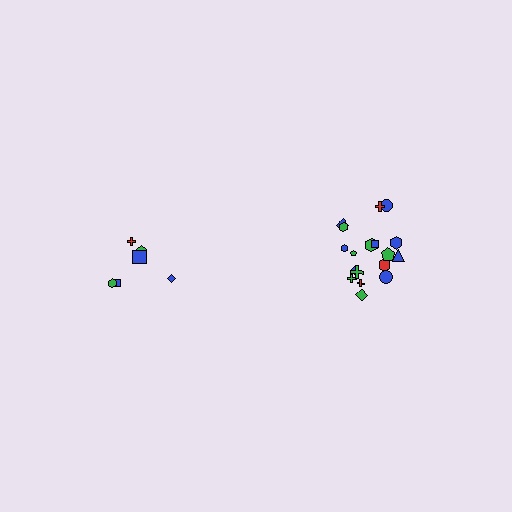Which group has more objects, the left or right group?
The right group.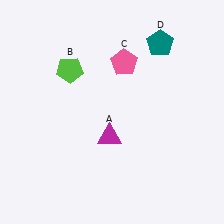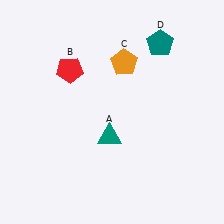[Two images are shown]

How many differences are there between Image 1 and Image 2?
There are 3 differences between the two images.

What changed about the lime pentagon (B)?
In Image 1, B is lime. In Image 2, it changed to red.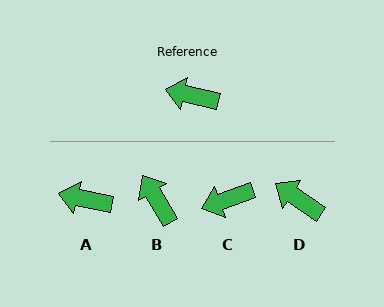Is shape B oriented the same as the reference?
No, it is off by about 47 degrees.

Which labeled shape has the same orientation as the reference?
A.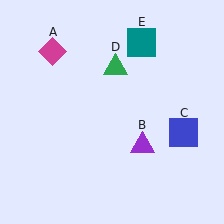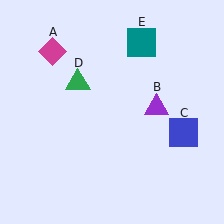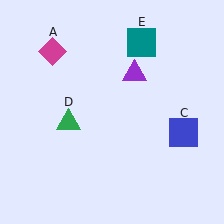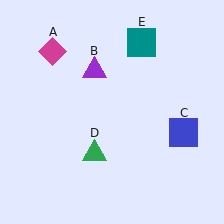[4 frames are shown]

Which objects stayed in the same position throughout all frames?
Magenta diamond (object A) and blue square (object C) and teal square (object E) remained stationary.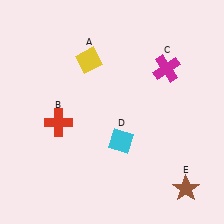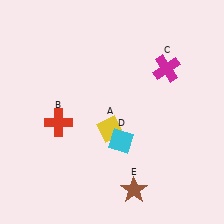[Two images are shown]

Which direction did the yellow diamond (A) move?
The yellow diamond (A) moved down.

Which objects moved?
The objects that moved are: the yellow diamond (A), the brown star (E).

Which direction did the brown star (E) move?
The brown star (E) moved left.